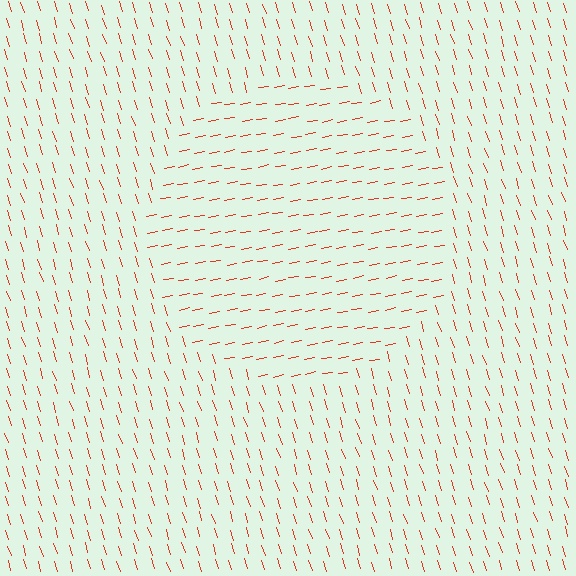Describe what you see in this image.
The image is filled with small red line segments. A circle region in the image has lines oriented differently from the surrounding lines, creating a visible texture boundary.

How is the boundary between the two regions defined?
The boundary is defined purely by a change in line orientation (approximately 83 degrees difference). All lines are the same color and thickness.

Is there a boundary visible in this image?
Yes, there is a texture boundary formed by a change in line orientation.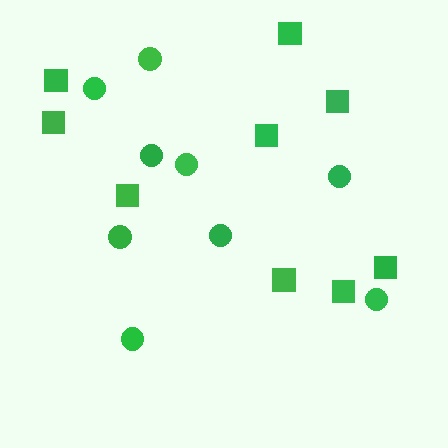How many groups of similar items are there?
There are 2 groups: one group of squares (9) and one group of circles (9).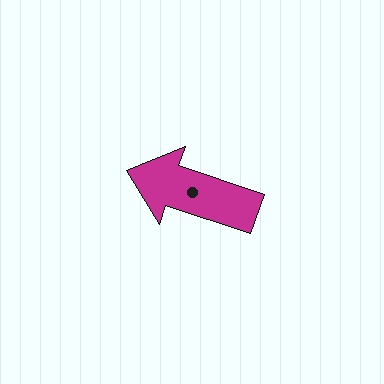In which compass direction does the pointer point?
West.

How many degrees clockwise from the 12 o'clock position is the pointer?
Approximately 288 degrees.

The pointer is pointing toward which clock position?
Roughly 10 o'clock.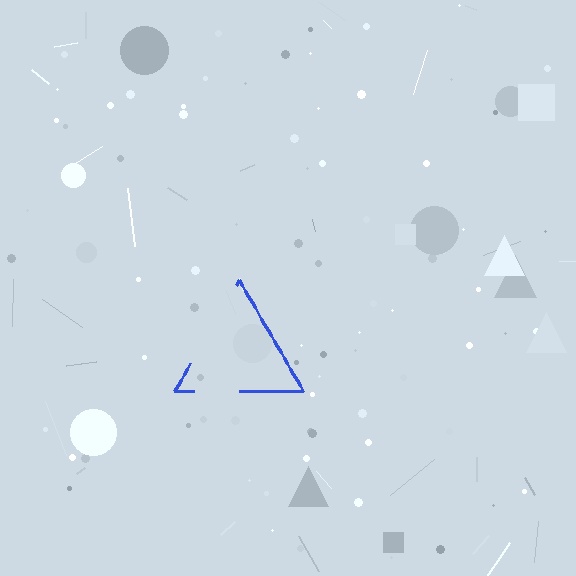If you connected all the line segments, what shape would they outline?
They would outline a triangle.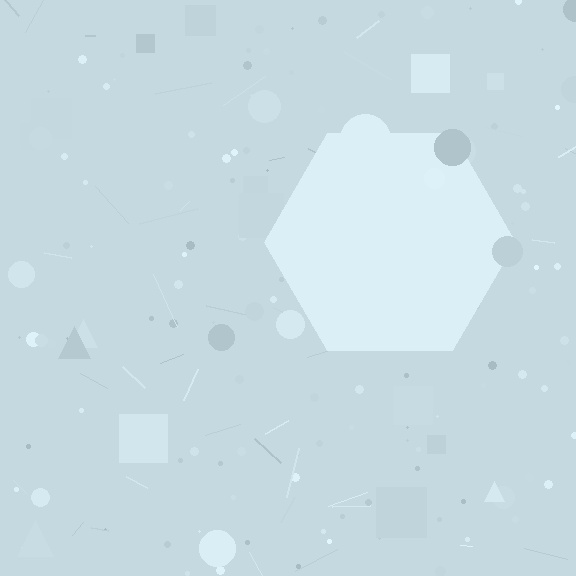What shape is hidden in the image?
A hexagon is hidden in the image.